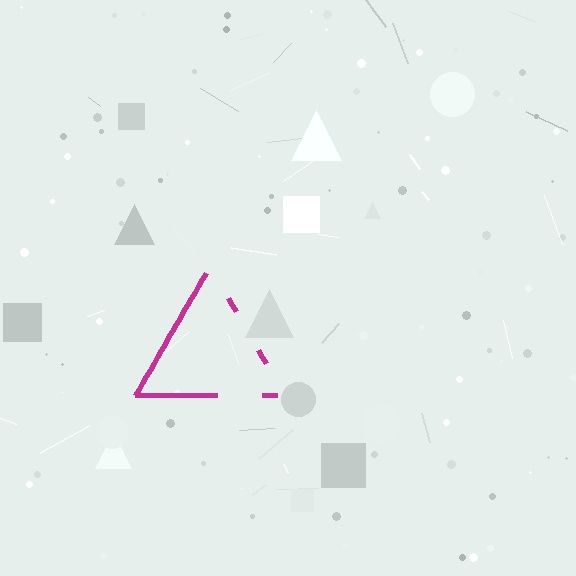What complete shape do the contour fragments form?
The contour fragments form a triangle.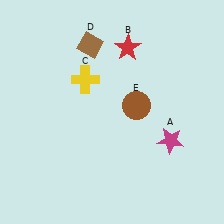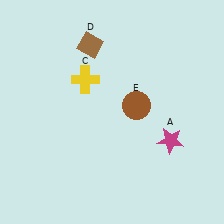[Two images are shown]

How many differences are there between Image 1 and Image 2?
There is 1 difference between the two images.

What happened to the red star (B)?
The red star (B) was removed in Image 2. It was in the top-right area of Image 1.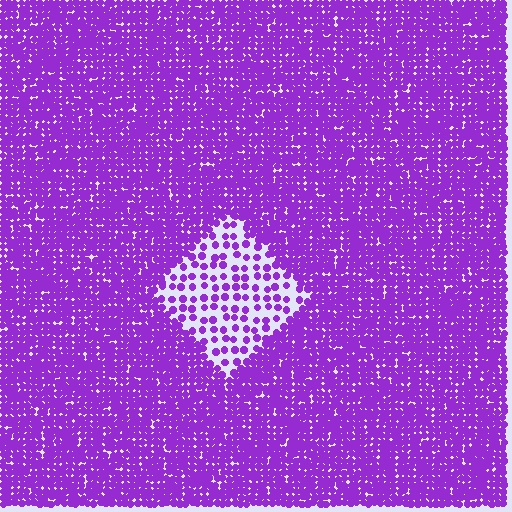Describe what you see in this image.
The image contains small purple elements arranged at two different densities. A diamond-shaped region is visible where the elements are less densely packed than the surrounding area.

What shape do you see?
I see a diamond.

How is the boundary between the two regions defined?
The boundary is defined by a change in element density (approximately 2.9x ratio). All elements are the same color, size, and shape.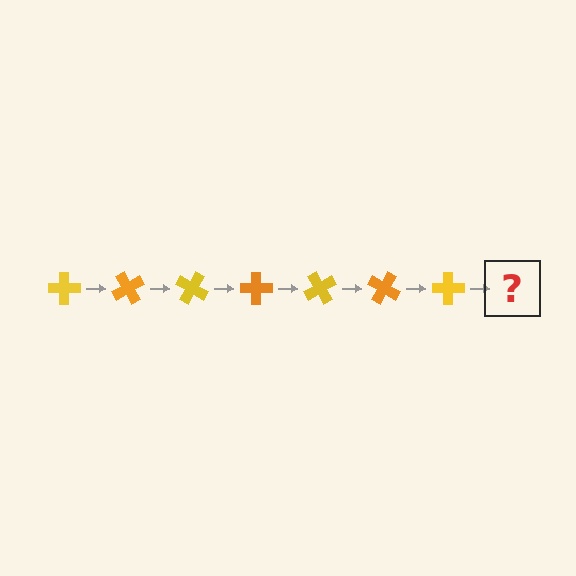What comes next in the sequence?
The next element should be an orange cross, rotated 420 degrees from the start.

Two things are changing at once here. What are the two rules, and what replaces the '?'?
The two rules are that it rotates 60 degrees each step and the color cycles through yellow and orange. The '?' should be an orange cross, rotated 420 degrees from the start.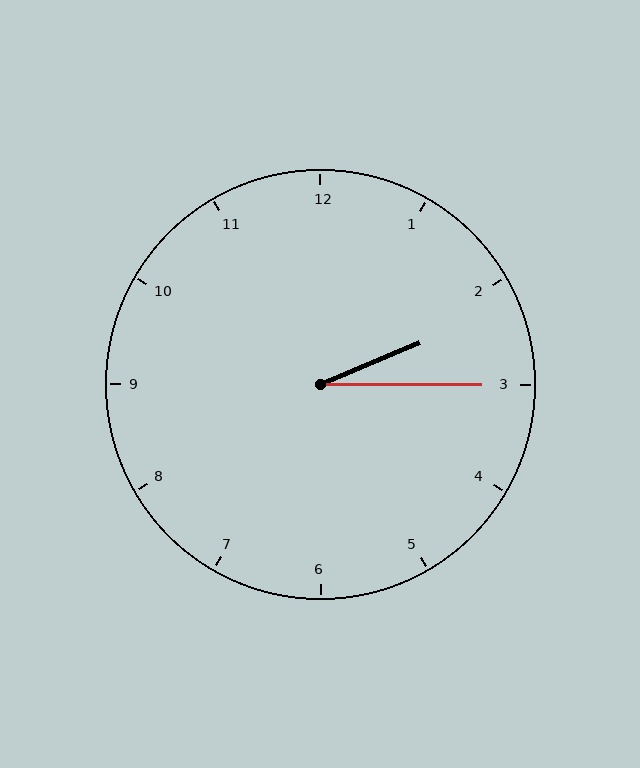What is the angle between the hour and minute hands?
Approximately 22 degrees.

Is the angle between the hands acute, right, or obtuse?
It is acute.